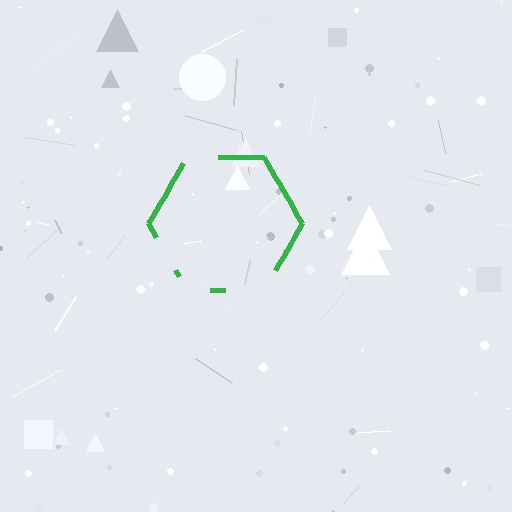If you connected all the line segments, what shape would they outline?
They would outline a hexagon.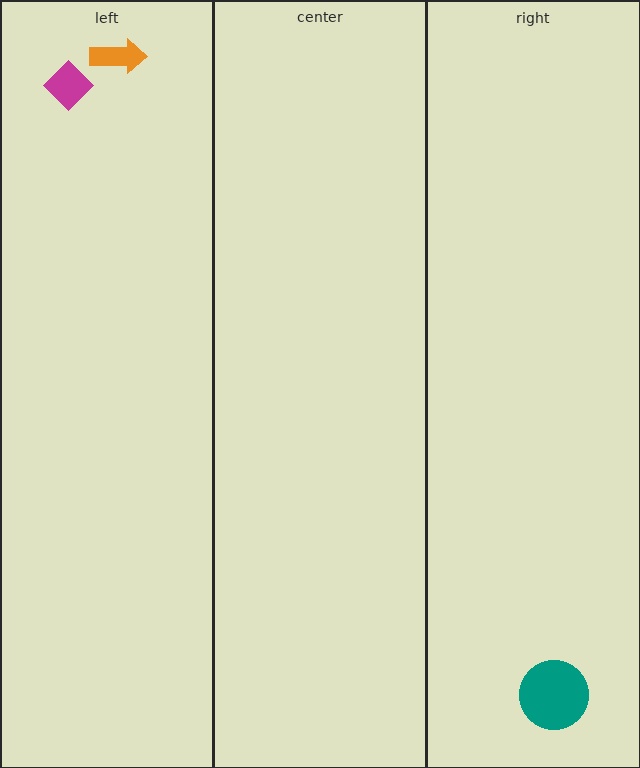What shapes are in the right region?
The teal circle.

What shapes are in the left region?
The orange arrow, the magenta diamond.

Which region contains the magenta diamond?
The left region.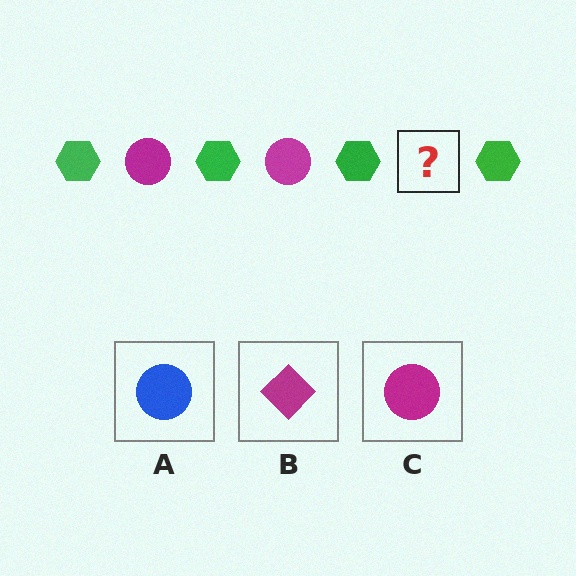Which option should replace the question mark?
Option C.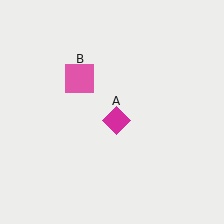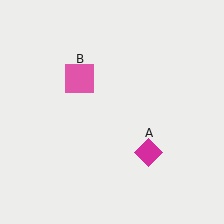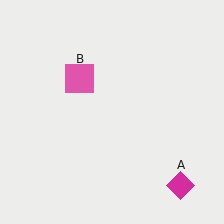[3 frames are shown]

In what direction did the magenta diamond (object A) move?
The magenta diamond (object A) moved down and to the right.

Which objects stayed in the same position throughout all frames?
Pink square (object B) remained stationary.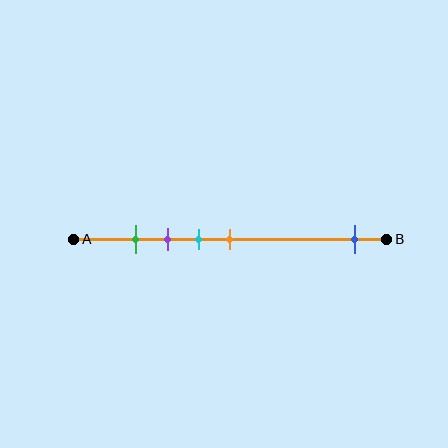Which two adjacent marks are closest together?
The green and purple marks are the closest adjacent pair.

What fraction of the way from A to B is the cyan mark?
The cyan mark is approximately 40% (0.4) of the way from A to B.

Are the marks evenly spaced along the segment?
No, the marks are not evenly spaced.